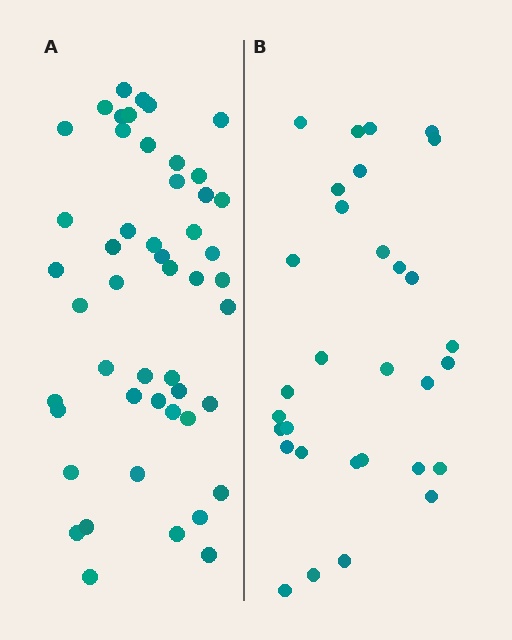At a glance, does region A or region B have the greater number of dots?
Region A (the left region) has more dots.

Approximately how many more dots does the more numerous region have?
Region A has approximately 20 more dots than region B.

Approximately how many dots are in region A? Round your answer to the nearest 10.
About 50 dots. (The exact count is 49, which rounds to 50.)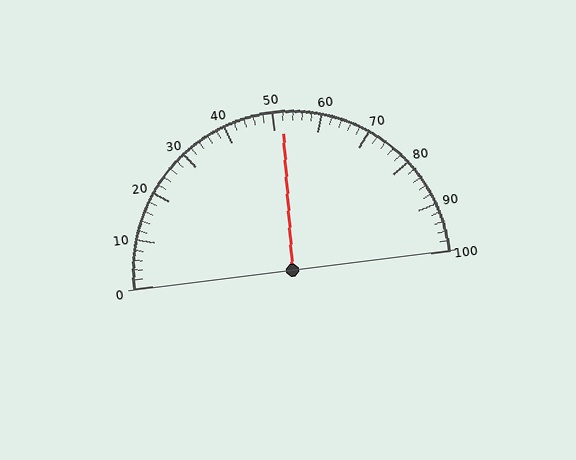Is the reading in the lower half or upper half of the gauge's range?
The reading is in the upper half of the range (0 to 100).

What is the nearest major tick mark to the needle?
The nearest major tick mark is 50.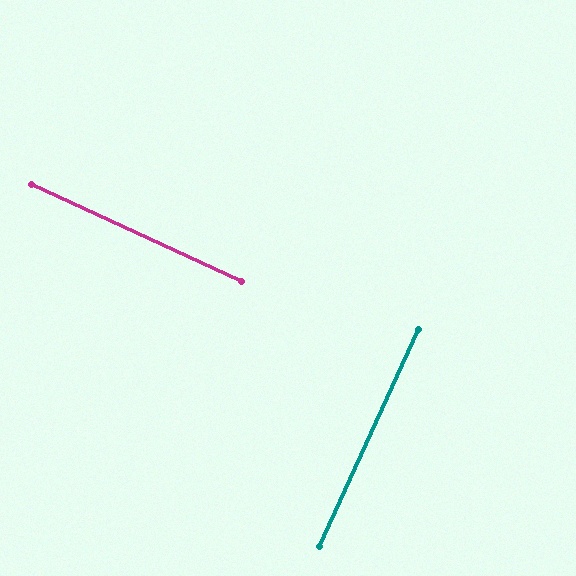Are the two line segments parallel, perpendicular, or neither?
Perpendicular — they meet at approximately 90°.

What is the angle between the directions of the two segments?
Approximately 90 degrees.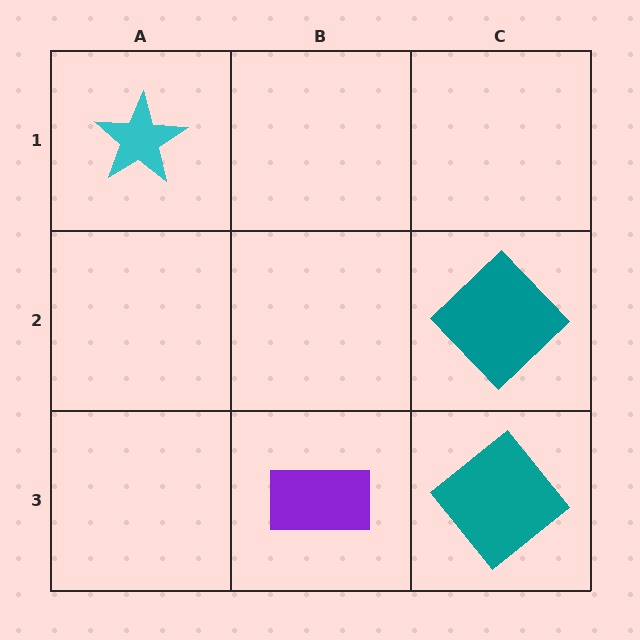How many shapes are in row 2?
1 shape.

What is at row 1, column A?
A cyan star.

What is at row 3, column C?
A teal diamond.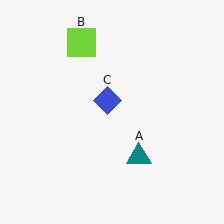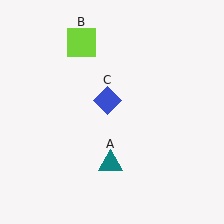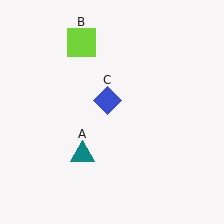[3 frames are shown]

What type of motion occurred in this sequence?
The teal triangle (object A) rotated clockwise around the center of the scene.